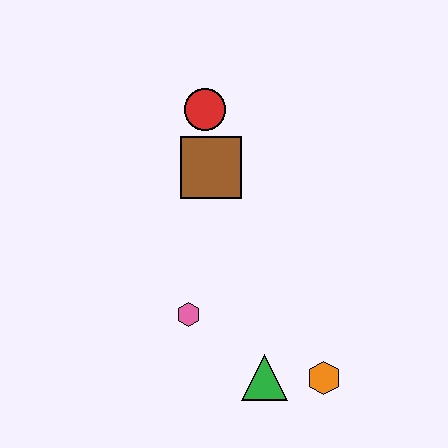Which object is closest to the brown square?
The red circle is closest to the brown square.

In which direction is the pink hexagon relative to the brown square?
The pink hexagon is below the brown square.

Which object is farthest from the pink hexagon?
The red circle is farthest from the pink hexagon.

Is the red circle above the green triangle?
Yes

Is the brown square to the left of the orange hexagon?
Yes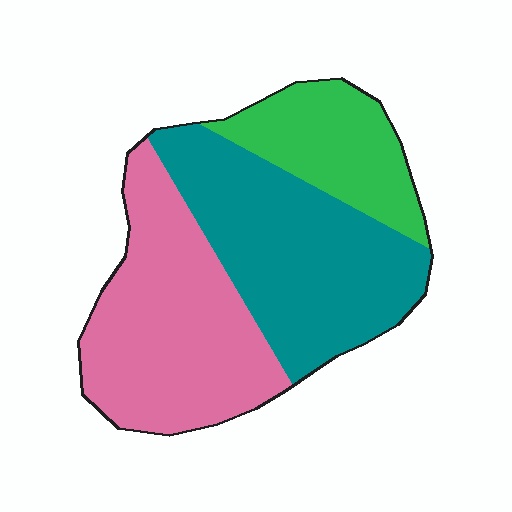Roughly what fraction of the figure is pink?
Pink covers about 40% of the figure.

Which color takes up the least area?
Green, at roughly 20%.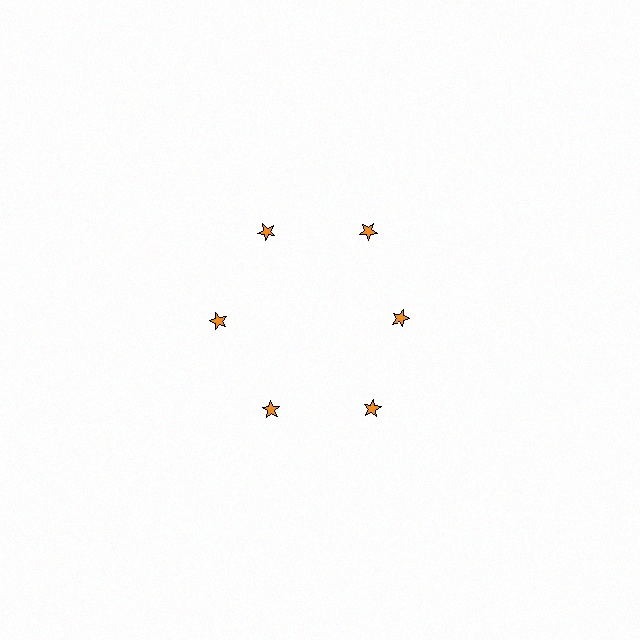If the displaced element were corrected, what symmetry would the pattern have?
It would have 6-fold rotational symmetry — the pattern would map onto itself every 60 degrees.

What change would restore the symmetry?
The symmetry would be restored by moving it outward, back onto the ring so that all 6 stars sit at equal angles and equal distance from the center.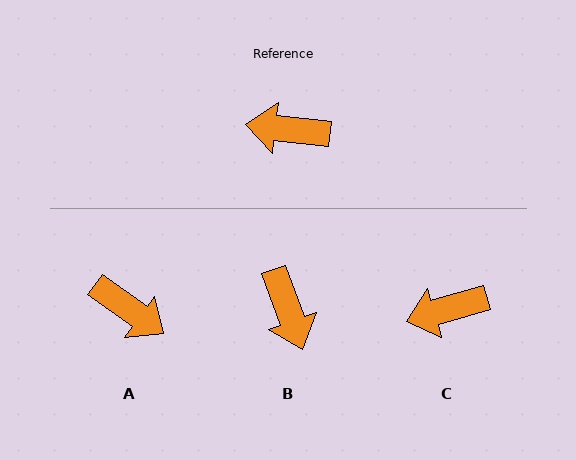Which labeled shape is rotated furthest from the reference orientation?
A, about 151 degrees away.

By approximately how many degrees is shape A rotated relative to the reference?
Approximately 151 degrees counter-clockwise.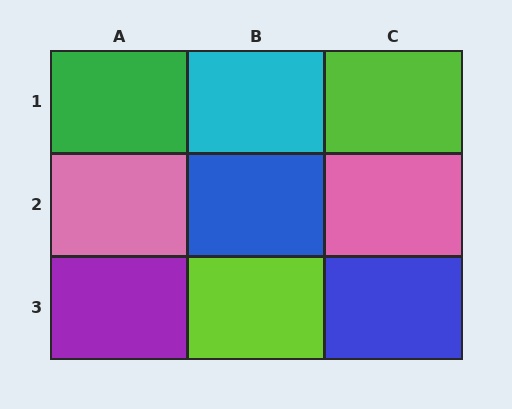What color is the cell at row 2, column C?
Pink.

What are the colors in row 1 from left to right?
Green, cyan, lime.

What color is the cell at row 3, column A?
Purple.